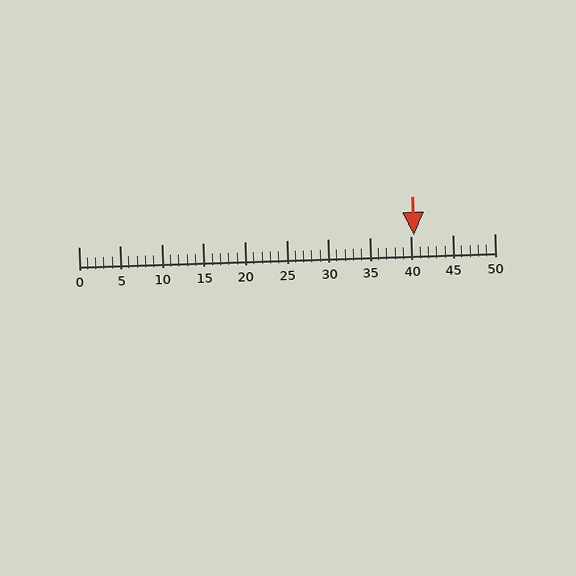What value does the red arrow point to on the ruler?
The red arrow points to approximately 40.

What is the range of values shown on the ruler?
The ruler shows values from 0 to 50.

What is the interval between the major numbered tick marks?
The major tick marks are spaced 5 units apart.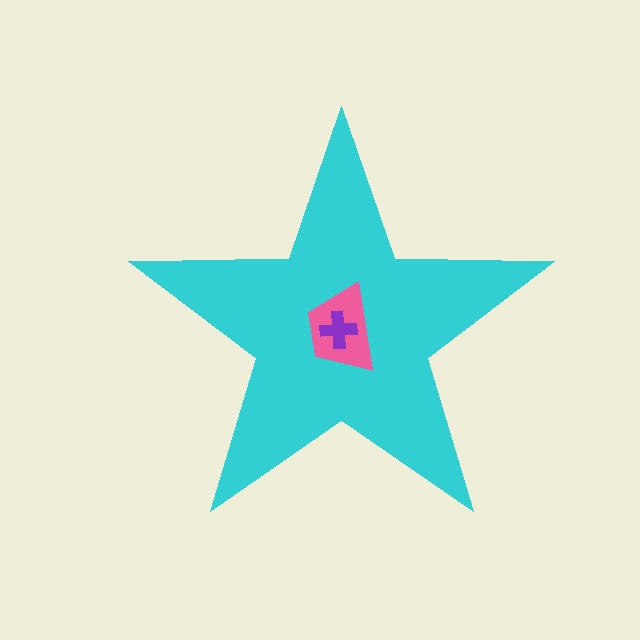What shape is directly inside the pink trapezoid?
The purple cross.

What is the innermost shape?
The purple cross.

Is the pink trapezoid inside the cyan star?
Yes.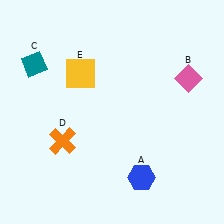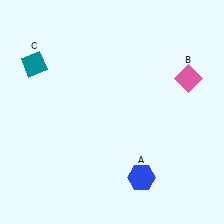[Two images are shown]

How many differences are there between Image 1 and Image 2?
There are 2 differences between the two images.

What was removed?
The yellow square (E), the orange cross (D) were removed in Image 2.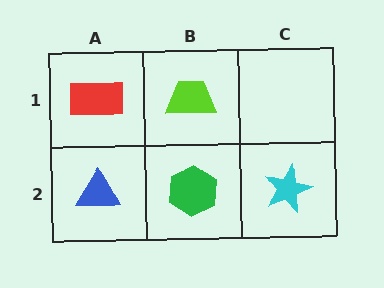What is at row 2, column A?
A blue triangle.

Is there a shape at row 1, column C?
No, that cell is empty.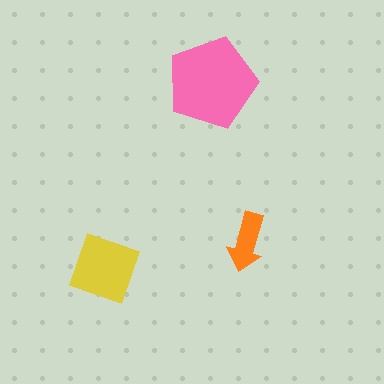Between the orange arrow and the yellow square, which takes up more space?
The yellow square.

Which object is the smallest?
The orange arrow.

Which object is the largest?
The pink pentagon.